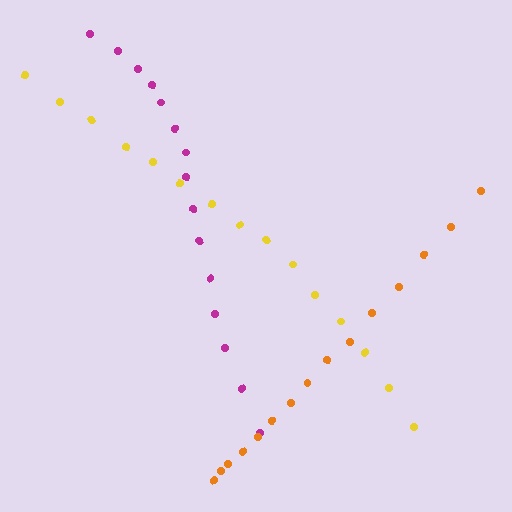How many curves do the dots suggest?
There are 3 distinct paths.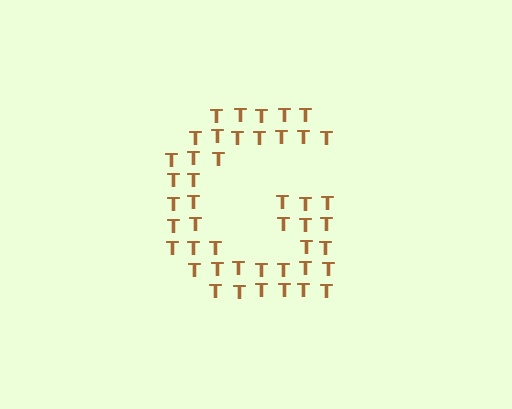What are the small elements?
The small elements are letter T's.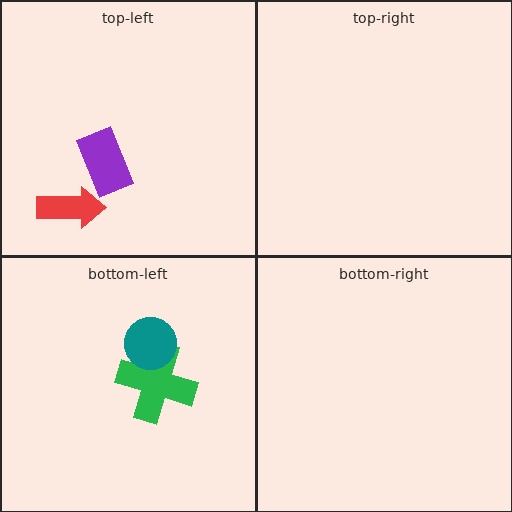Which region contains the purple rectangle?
The top-left region.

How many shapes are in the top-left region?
2.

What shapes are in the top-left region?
The red arrow, the purple rectangle.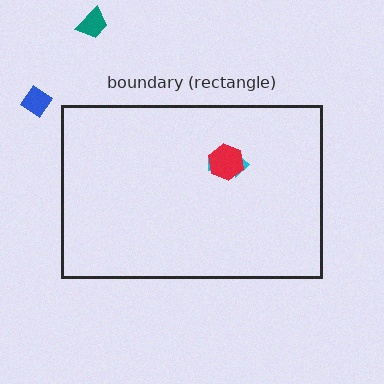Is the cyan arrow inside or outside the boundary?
Inside.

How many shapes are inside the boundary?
2 inside, 2 outside.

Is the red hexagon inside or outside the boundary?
Inside.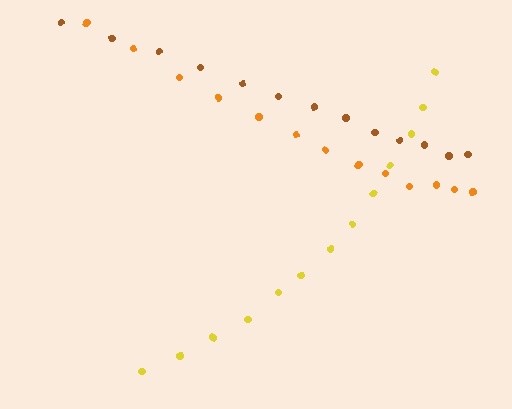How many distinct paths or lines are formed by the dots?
There are 3 distinct paths.